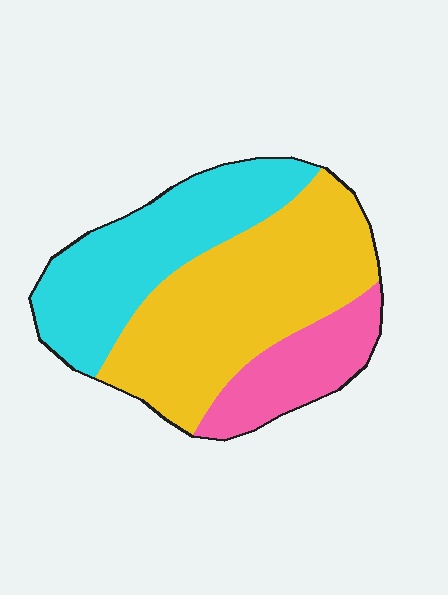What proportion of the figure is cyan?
Cyan covers 34% of the figure.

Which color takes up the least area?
Pink, at roughly 20%.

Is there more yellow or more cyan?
Yellow.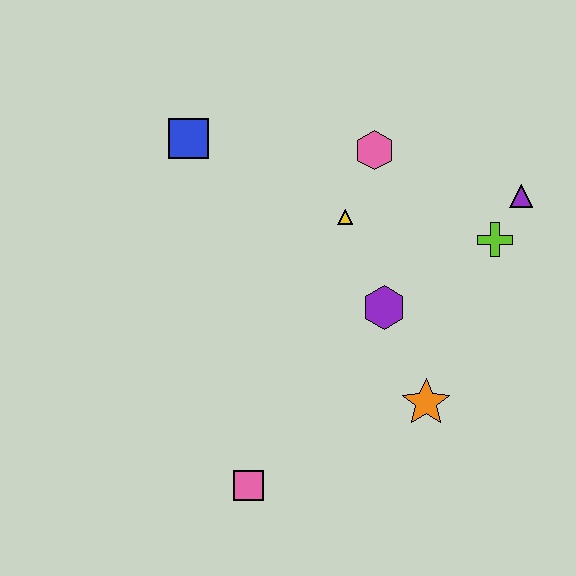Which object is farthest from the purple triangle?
The pink square is farthest from the purple triangle.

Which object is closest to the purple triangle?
The lime cross is closest to the purple triangle.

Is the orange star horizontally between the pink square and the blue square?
No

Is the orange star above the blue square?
No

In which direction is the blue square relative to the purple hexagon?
The blue square is to the left of the purple hexagon.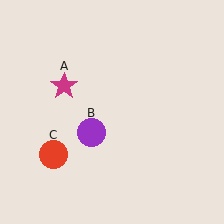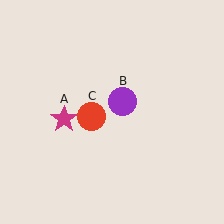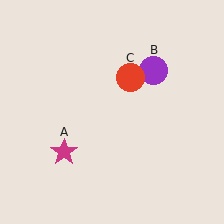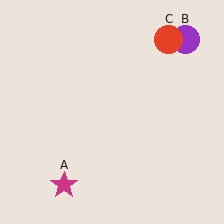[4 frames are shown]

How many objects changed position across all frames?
3 objects changed position: magenta star (object A), purple circle (object B), red circle (object C).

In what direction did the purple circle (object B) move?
The purple circle (object B) moved up and to the right.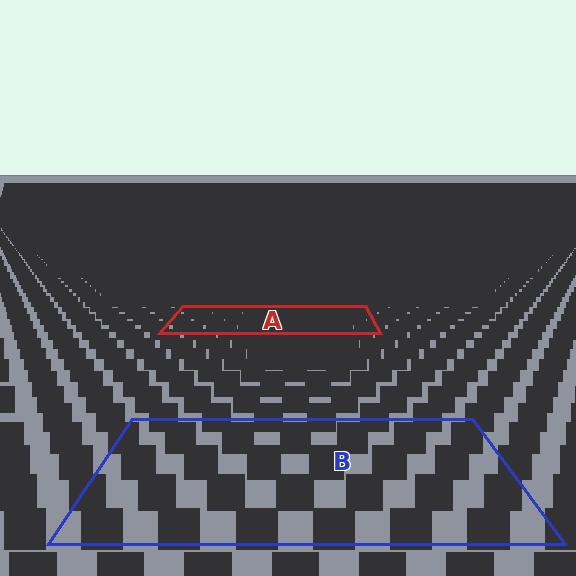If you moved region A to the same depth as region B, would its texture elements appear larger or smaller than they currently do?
They would appear larger. At a closer depth, the same texture elements are projected at a bigger on-screen size.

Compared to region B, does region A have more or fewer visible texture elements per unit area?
Region A has more texture elements per unit area — they are packed more densely because it is farther away.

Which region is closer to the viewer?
Region B is closer. The texture elements there are larger and more spread out.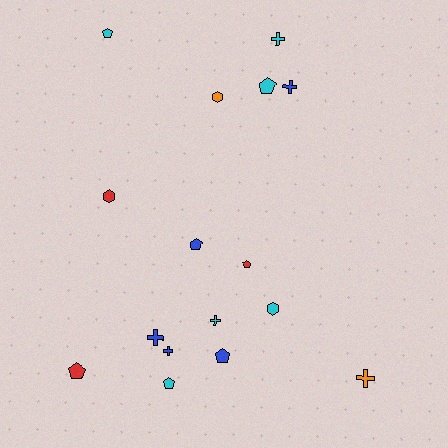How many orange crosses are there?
There is 1 orange cross.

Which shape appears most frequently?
Pentagon, with 7 objects.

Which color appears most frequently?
Cyan, with 6 objects.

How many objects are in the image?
There are 16 objects.